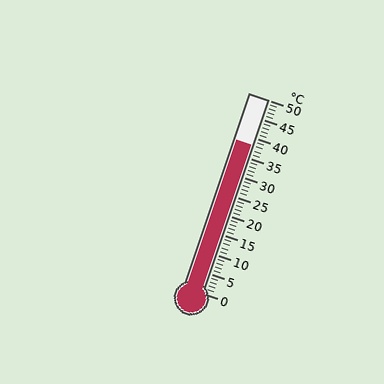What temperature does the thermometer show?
The thermometer shows approximately 38°C.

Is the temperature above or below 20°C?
The temperature is above 20°C.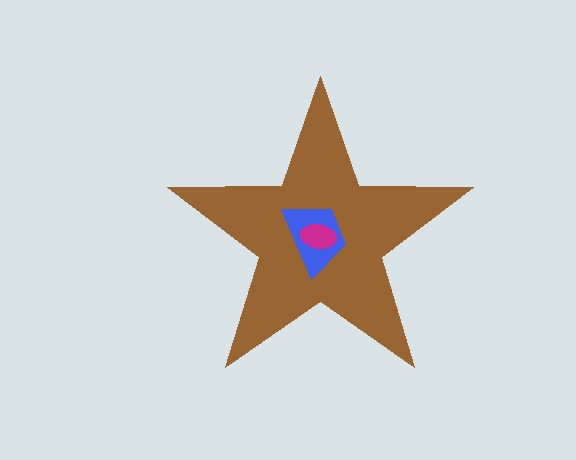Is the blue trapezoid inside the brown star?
Yes.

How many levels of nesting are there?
3.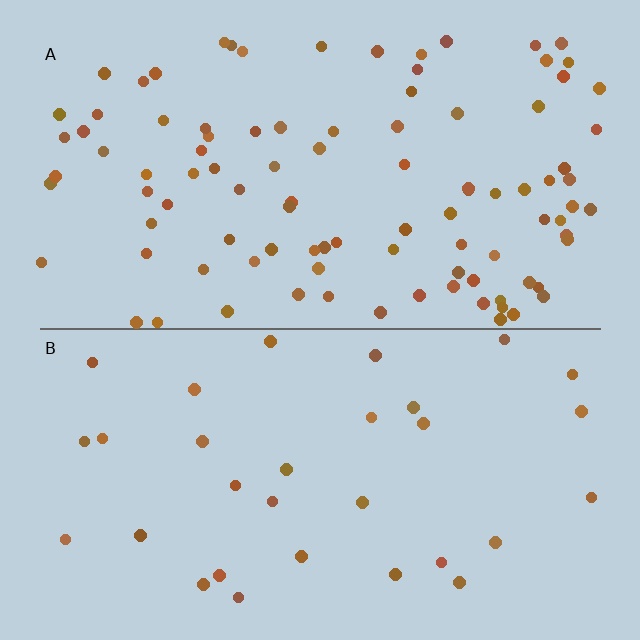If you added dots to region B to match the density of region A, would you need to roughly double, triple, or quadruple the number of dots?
Approximately triple.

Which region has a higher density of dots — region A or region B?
A (the top).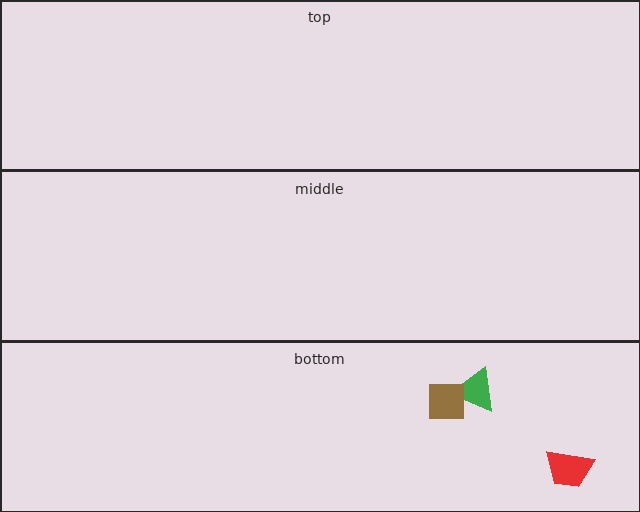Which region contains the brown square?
The bottom region.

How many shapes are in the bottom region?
3.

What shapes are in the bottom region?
The green triangle, the brown square, the red trapezoid.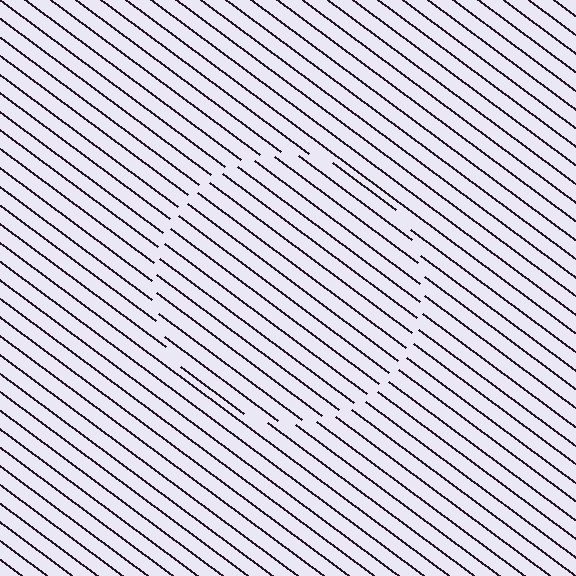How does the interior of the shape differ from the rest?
The interior of the shape contains the same grating, shifted by half a period — the contour is defined by the phase discontinuity where line-ends from the inner and outer gratings abut.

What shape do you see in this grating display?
An illusory circle. The interior of the shape contains the same grating, shifted by half a period — the contour is defined by the phase discontinuity where line-ends from the inner and outer gratings abut.